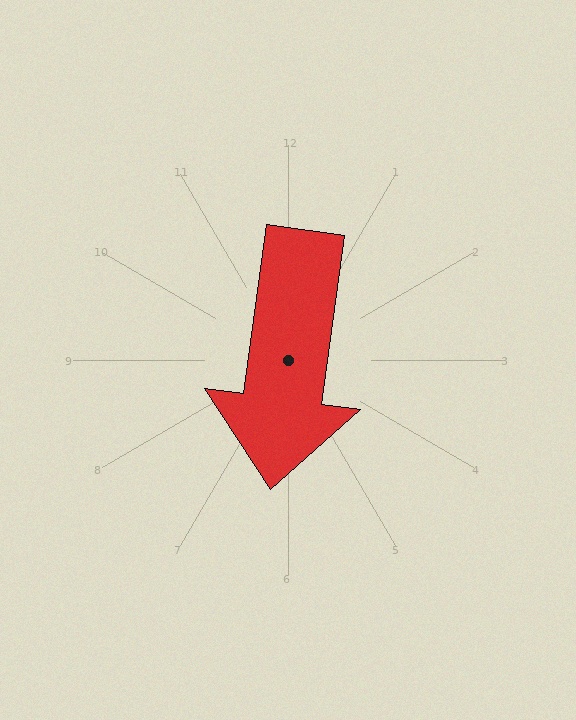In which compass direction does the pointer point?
South.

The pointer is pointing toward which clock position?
Roughly 6 o'clock.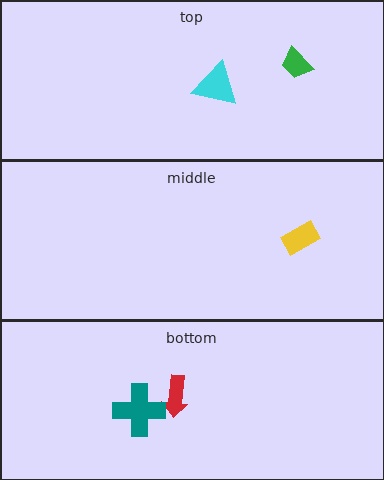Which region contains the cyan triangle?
The top region.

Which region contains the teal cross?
The bottom region.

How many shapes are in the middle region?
1.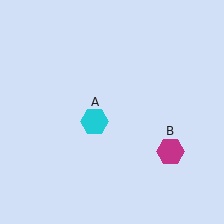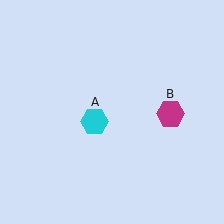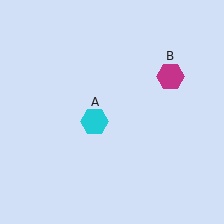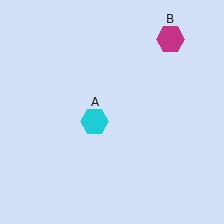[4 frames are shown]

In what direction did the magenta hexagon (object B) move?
The magenta hexagon (object B) moved up.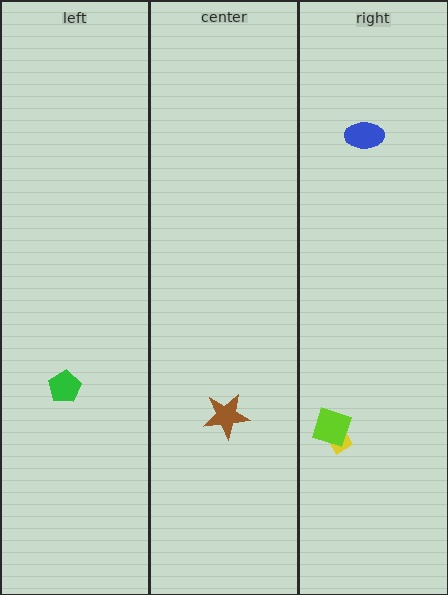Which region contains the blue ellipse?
The right region.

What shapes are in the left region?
The green pentagon.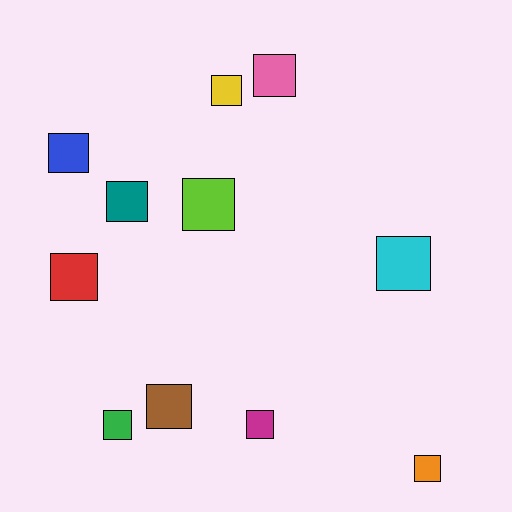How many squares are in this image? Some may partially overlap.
There are 11 squares.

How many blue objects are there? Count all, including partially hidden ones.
There is 1 blue object.